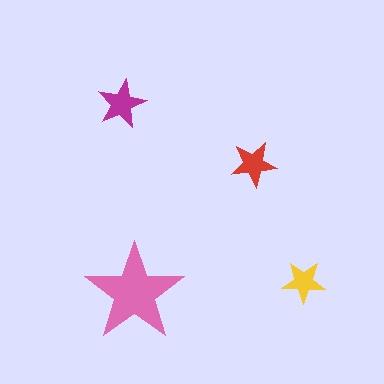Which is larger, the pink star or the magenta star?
The pink one.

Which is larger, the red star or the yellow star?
The red one.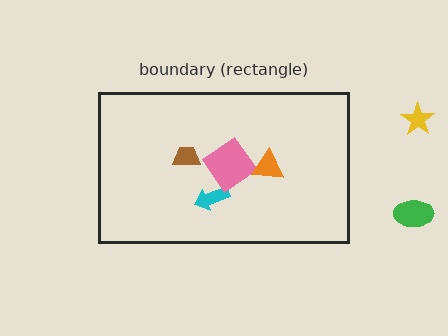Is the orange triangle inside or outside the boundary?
Inside.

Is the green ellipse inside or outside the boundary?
Outside.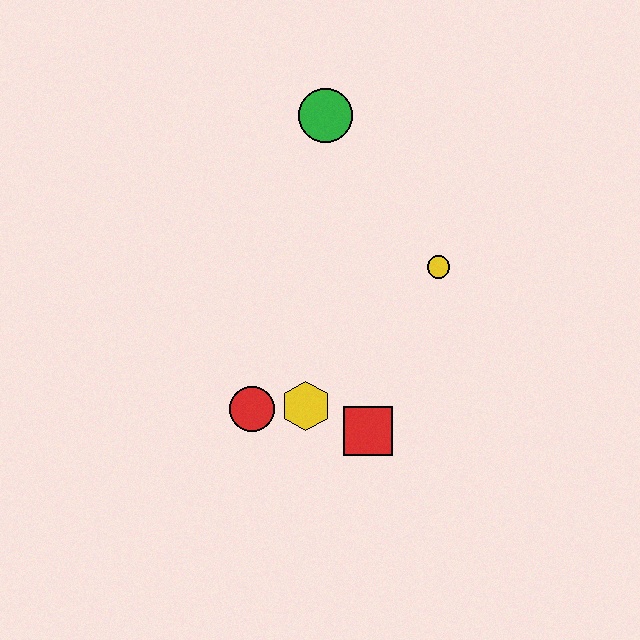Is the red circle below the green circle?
Yes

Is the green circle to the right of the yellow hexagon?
Yes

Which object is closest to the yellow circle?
The red square is closest to the yellow circle.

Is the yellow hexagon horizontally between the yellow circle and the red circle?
Yes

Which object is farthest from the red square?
The green circle is farthest from the red square.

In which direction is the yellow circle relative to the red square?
The yellow circle is above the red square.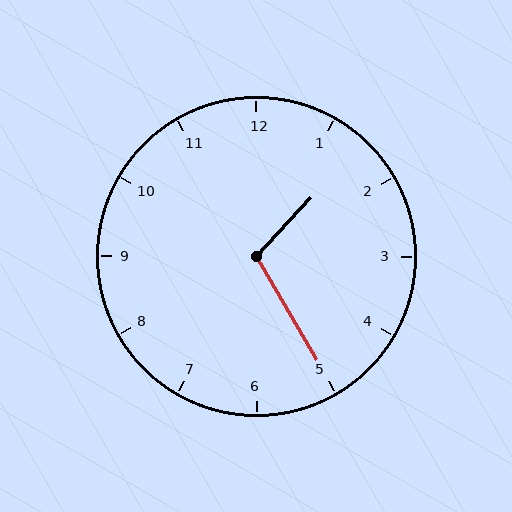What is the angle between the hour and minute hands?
Approximately 108 degrees.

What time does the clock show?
1:25.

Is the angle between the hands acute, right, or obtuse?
It is obtuse.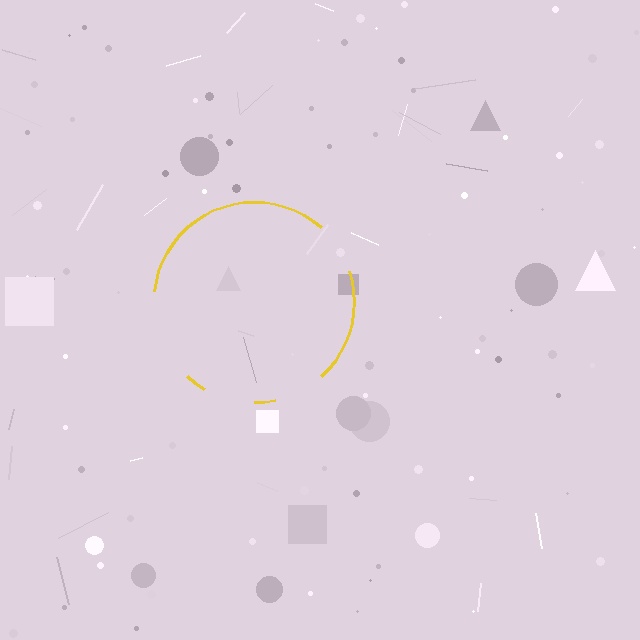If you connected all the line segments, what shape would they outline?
They would outline a circle.